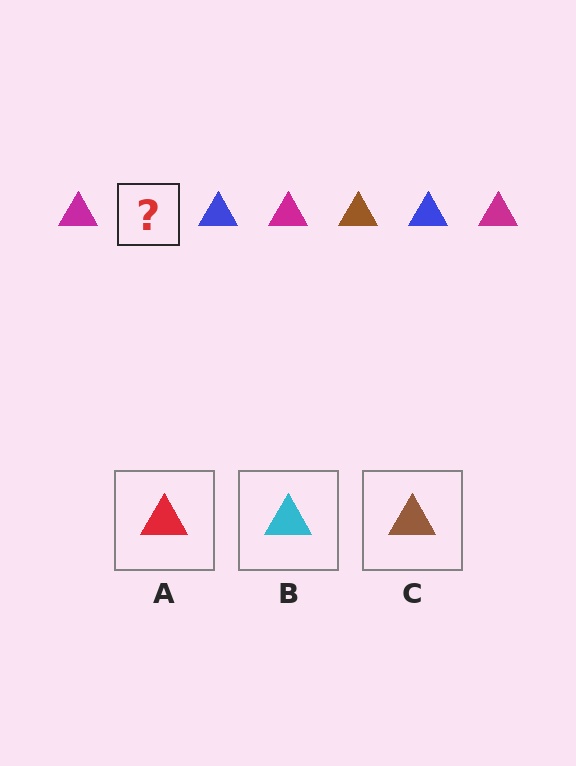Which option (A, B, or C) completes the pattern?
C.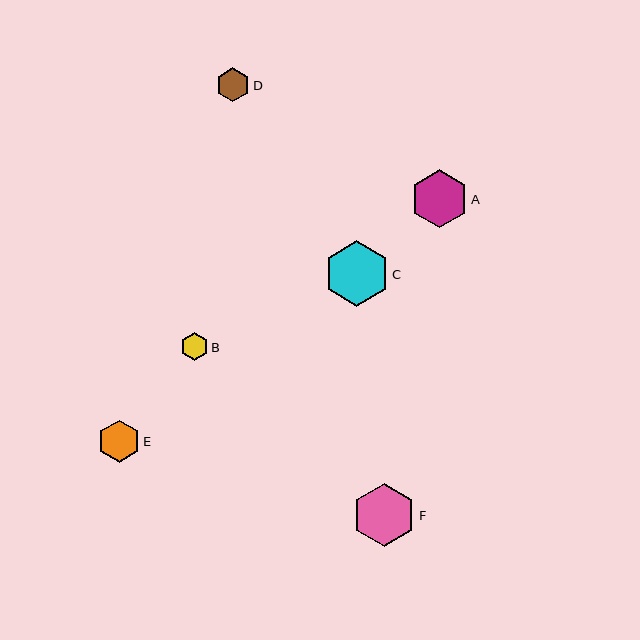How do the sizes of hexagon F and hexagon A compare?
Hexagon F and hexagon A are approximately the same size.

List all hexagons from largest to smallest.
From largest to smallest: C, F, A, E, D, B.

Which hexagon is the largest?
Hexagon C is the largest with a size of approximately 65 pixels.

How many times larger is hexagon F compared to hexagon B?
Hexagon F is approximately 2.2 times the size of hexagon B.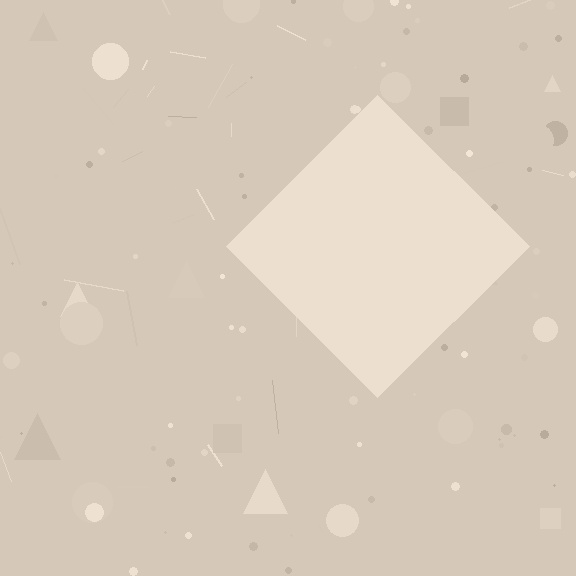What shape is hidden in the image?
A diamond is hidden in the image.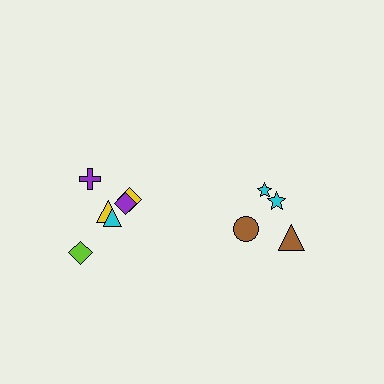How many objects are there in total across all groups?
There are 10 objects.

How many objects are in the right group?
There are 4 objects.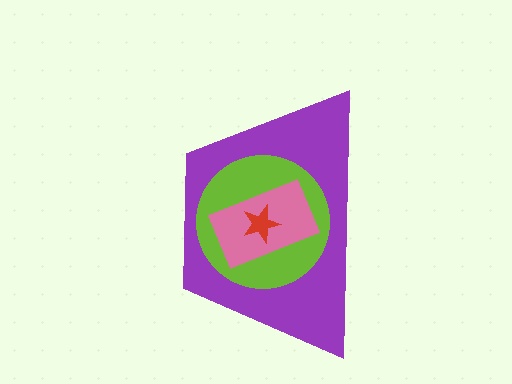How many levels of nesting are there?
4.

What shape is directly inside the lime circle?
The pink rectangle.